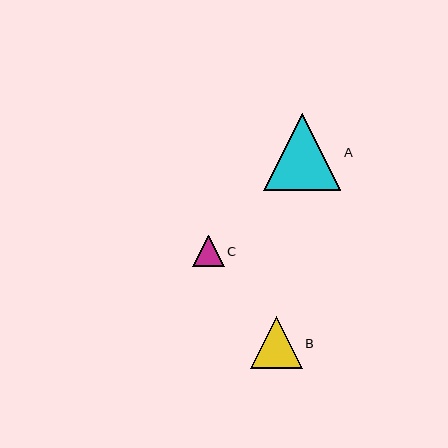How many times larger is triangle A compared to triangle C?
Triangle A is approximately 2.4 times the size of triangle C.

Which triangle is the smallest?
Triangle C is the smallest with a size of approximately 31 pixels.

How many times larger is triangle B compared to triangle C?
Triangle B is approximately 1.6 times the size of triangle C.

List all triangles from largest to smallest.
From largest to smallest: A, B, C.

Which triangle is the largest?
Triangle A is the largest with a size of approximately 77 pixels.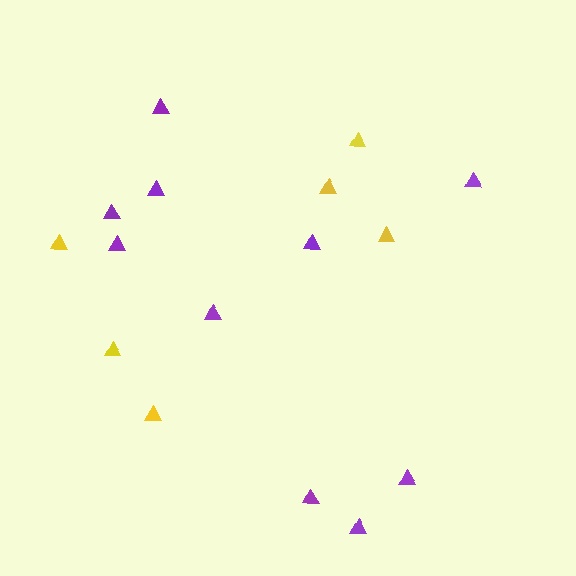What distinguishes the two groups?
There are 2 groups: one group of yellow triangles (6) and one group of purple triangles (10).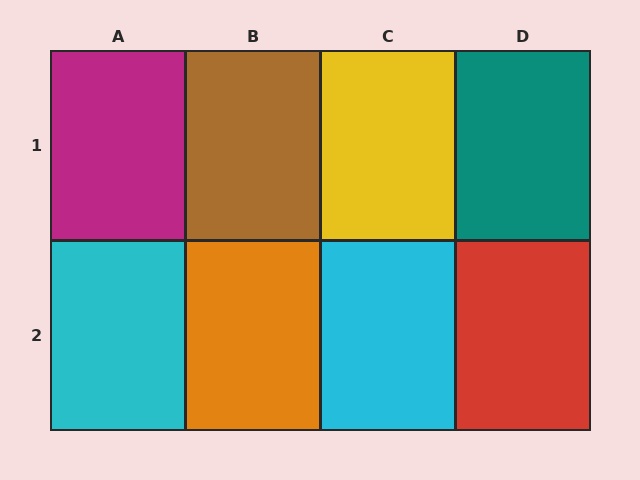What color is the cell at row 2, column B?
Orange.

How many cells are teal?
1 cell is teal.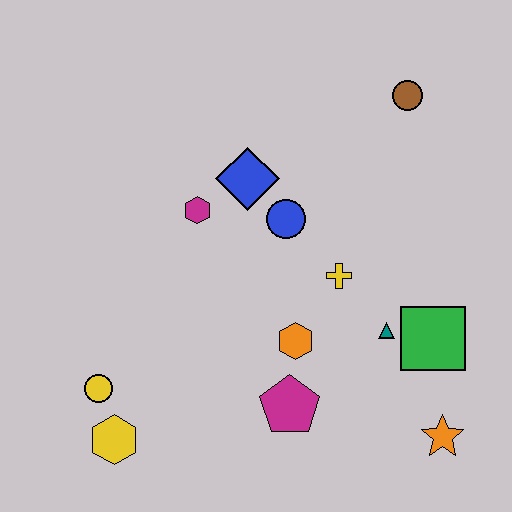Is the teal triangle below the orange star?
No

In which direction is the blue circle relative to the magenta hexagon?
The blue circle is to the right of the magenta hexagon.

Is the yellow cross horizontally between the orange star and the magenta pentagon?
Yes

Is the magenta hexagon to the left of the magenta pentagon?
Yes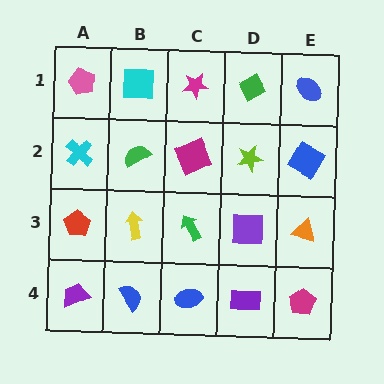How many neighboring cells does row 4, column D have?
3.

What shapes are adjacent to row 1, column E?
A blue diamond (row 2, column E), a green diamond (row 1, column D).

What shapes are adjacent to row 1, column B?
A green semicircle (row 2, column B), a pink pentagon (row 1, column A), a magenta star (row 1, column C).